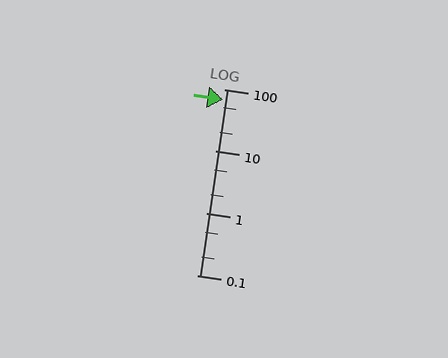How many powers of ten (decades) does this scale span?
The scale spans 3 decades, from 0.1 to 100.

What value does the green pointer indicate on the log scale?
The pointer indicates approximately 67.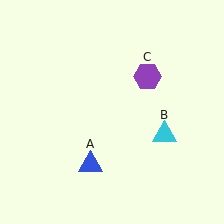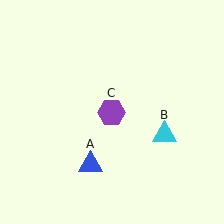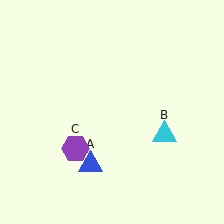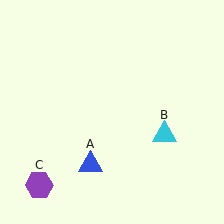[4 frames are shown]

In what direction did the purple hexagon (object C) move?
The purple hexagon (object C) moved down and to the left.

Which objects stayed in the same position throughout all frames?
Blue triangle (object A) and cyan triangle (object B) remained stationary.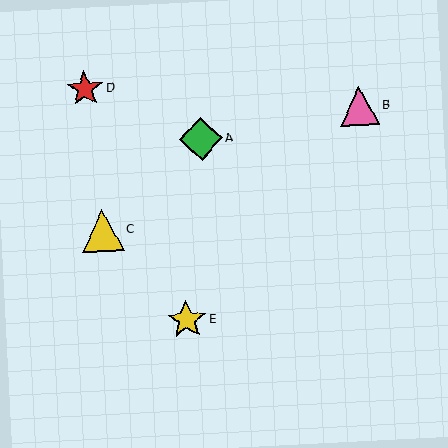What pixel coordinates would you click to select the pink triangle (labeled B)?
Click at (359, 106) to select the pink triangle B.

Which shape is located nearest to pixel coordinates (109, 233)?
The yellow triangle (labeled C) at (102, 231) is nearest to that location.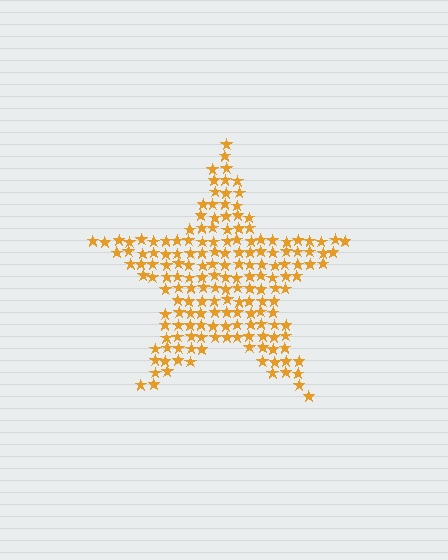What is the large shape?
The large shape is a star.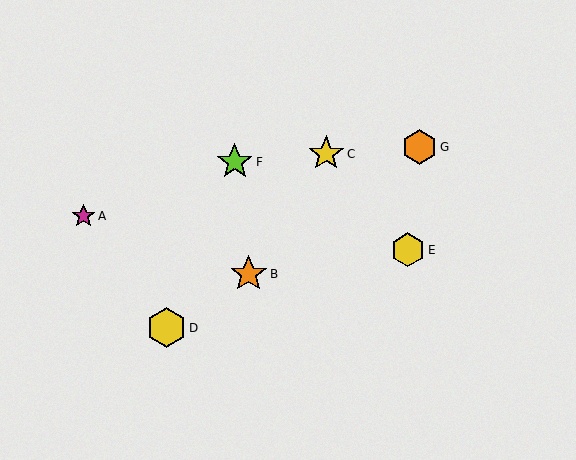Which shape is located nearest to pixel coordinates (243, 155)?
The lime star (labeled F) at (235, 162) is nearest to that location.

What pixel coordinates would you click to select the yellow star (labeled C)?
Click at (326, 154) to select the yellow star C.